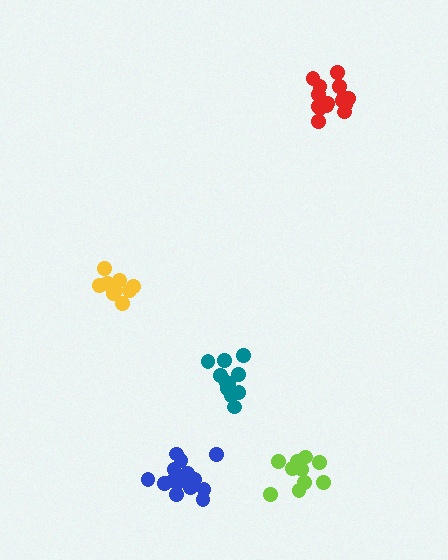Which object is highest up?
The red cluster is topmost.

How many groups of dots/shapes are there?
There are 5 groups.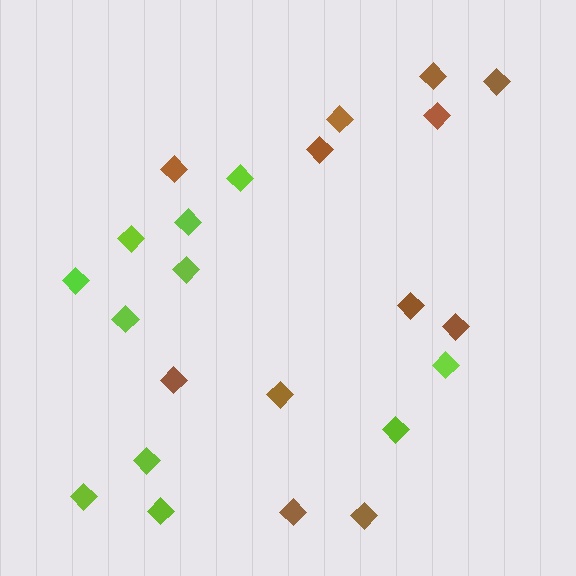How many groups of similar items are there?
There are 2 groups: one group of lime diamonds (11) and one group of brown diamonds (12).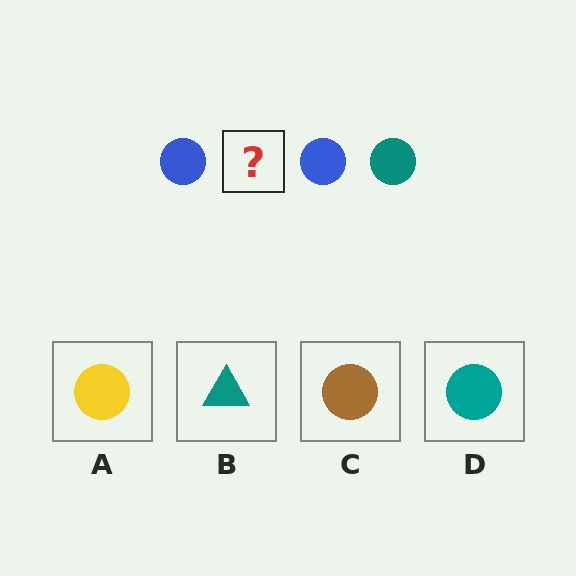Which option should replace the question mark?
Option D.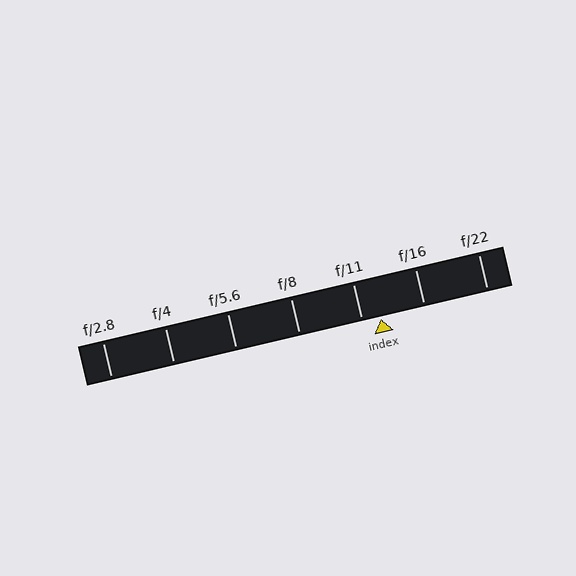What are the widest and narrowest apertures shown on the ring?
The widest aperture shown is f/2.8 and the narrowest is f/22.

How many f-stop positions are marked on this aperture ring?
There are 7 f-stop positions marked.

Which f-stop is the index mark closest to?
The index mark is closest to f/11.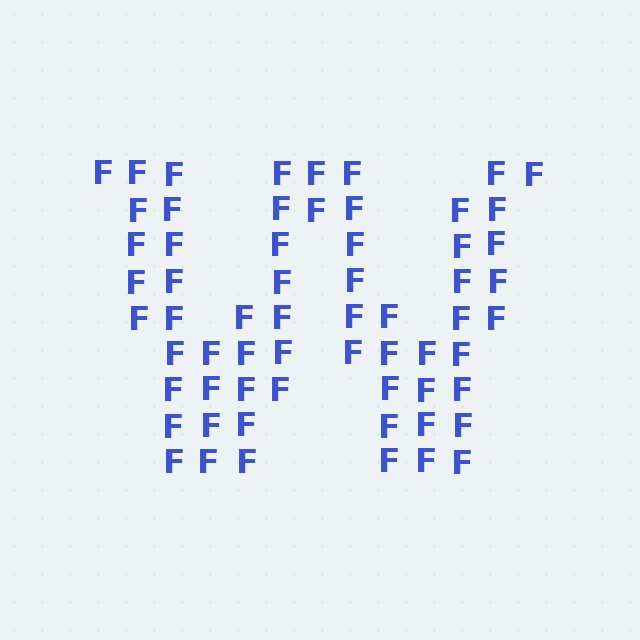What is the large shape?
The large shape is the letter W.